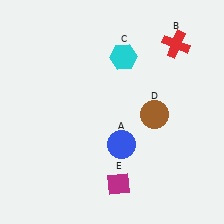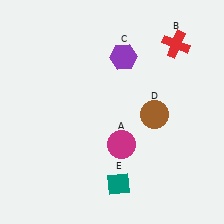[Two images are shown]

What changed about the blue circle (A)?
In Image 1, A is blue. In Image 2, it changed to magenta.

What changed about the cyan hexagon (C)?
In Image 1, C is cyan. In Image 2, it changed to purple.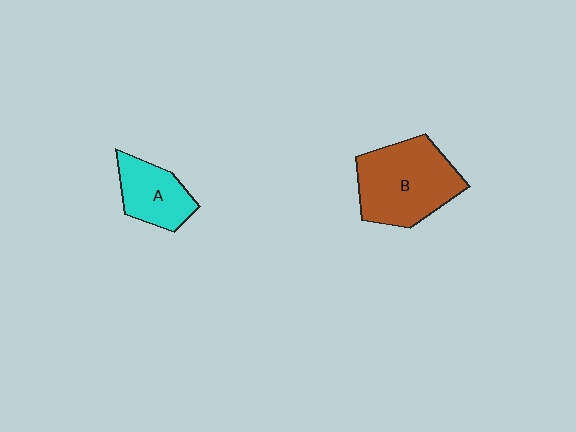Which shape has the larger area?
Shape B (brown).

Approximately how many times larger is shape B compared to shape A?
Approximately 1.8 times.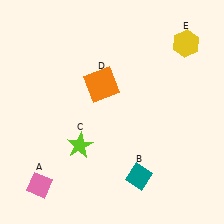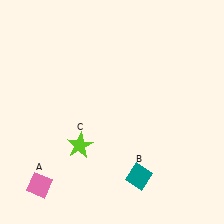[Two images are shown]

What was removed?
The orange square (D), the yellow hexagon (E) were removed in Image 2.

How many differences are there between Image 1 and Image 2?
There are 2 differences between the two images.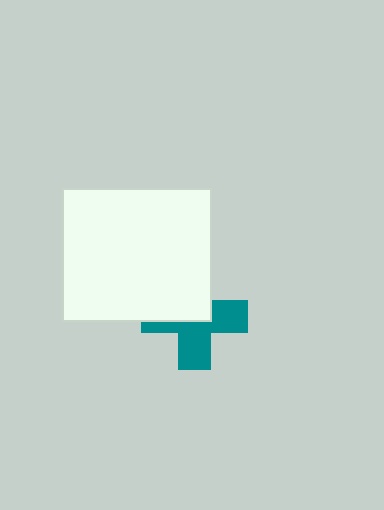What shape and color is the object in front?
The object in front is a white rectangle.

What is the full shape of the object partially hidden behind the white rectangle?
The partially hidden object is a teal cross.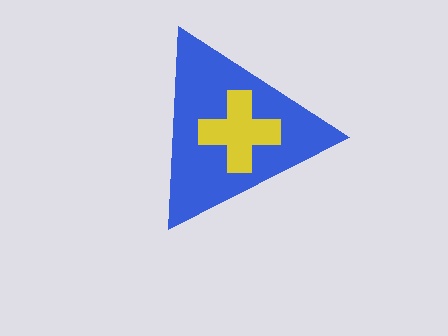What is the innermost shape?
The yellow cross.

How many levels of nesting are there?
2.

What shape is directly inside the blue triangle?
The yellow cross.